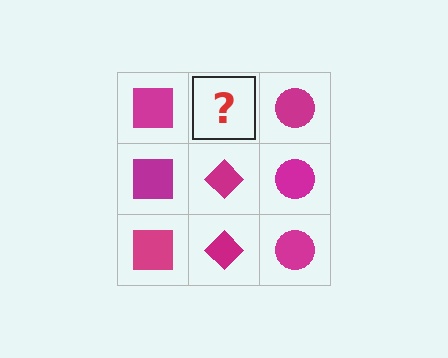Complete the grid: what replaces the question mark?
The question mark should be replaced with a magenta diamond.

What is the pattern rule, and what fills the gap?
The rule is that each column has a consistent shape. The gap should be filled with a magenta diamond.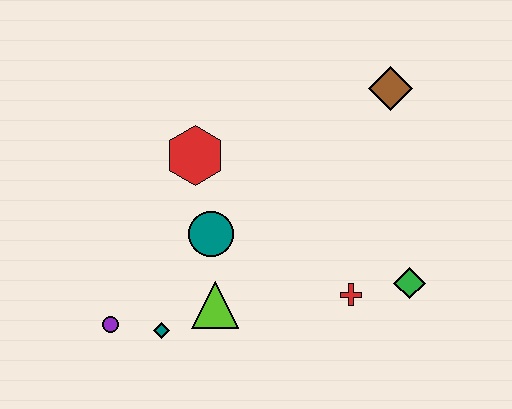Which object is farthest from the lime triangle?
The brown diamond is farthest from the lime triangle.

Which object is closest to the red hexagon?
The teal circle is closest to the red hexagon.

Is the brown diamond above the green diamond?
Yes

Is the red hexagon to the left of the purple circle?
No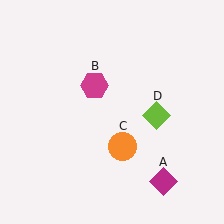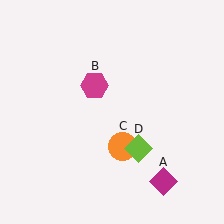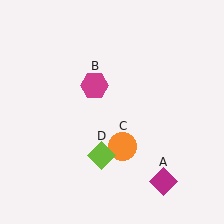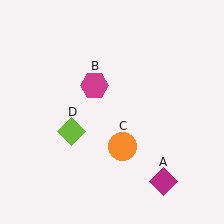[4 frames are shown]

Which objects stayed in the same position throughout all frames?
Magenta diamond (object A) and magenta hexagon (object B) and orange circle (object C) remained stationary.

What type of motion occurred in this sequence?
The lime diamond (object D) rotated clockwise around the center of the scene.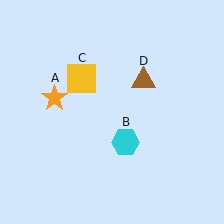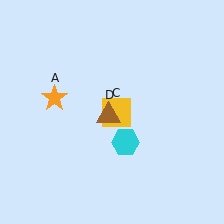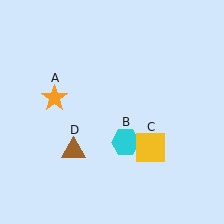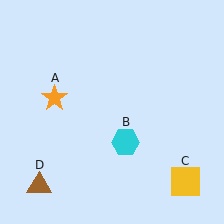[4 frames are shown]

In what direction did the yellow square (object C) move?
The yellow square (object C) moved down and to the right.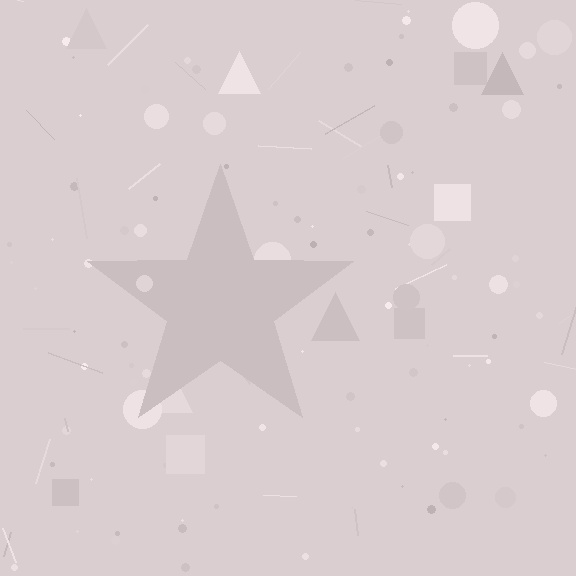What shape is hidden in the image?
A star is hidden in the image.